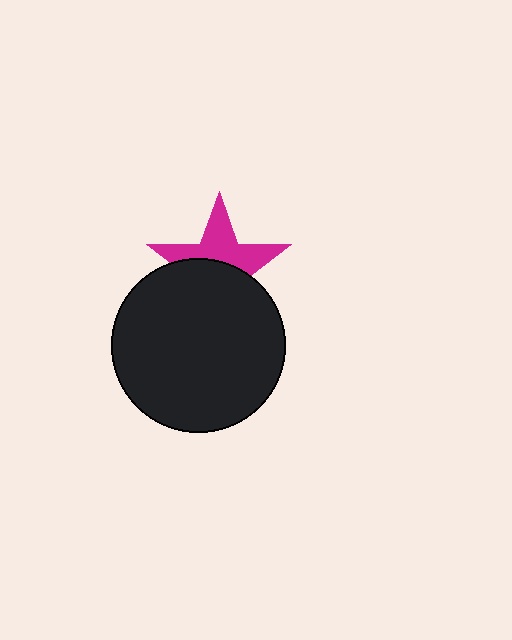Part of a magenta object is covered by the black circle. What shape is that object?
It is a star.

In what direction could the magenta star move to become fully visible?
The magenta star could move up. That would shift it out from behind the black circle entirely.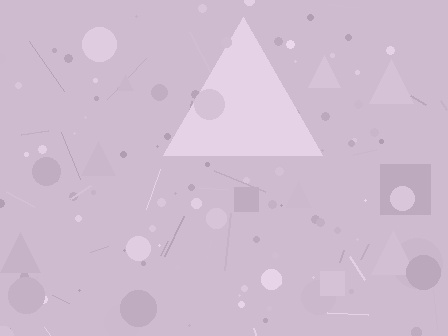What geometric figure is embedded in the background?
A triangle is embedded in the background.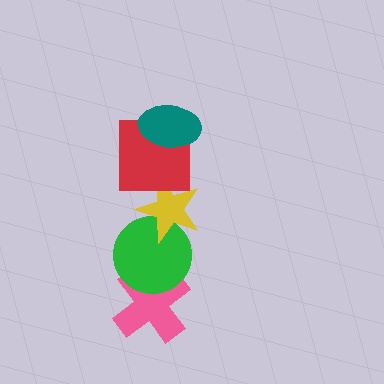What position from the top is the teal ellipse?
The teal ellipse is 1st from the top.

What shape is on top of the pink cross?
The green circle is on top of the pink cross.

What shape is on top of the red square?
The teal ellipse is on top of the red square.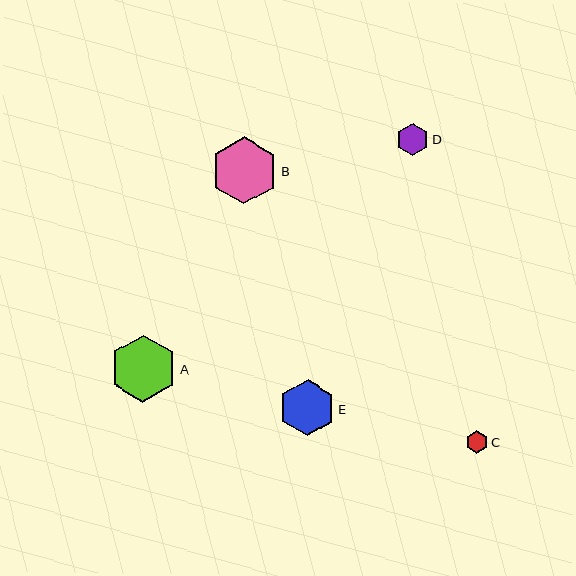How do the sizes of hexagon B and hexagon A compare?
Hexagon B and hexagon A are approximately the same size.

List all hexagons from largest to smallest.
From largest to smallest: B, A, E, D, C.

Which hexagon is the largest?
Hexagon B is the largest with a size of approximately 68 pixels.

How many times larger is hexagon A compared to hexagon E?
Hexagon A is approximately 1.2 times the size of hexagon E.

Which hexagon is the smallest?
Hexagon C is the smallest with a size of approximately 23 pixels.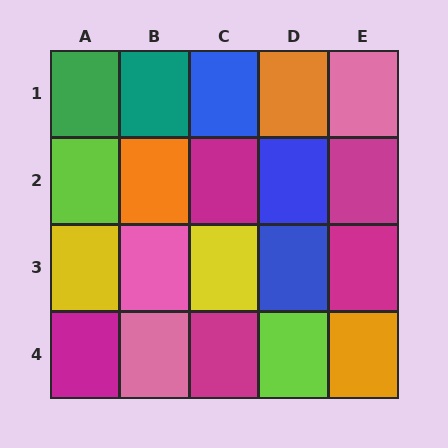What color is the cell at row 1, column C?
Blue.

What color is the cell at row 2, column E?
Magenta.